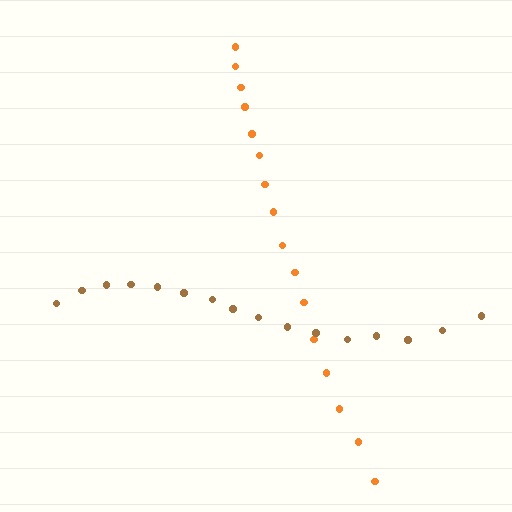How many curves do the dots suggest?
There are 2 distinct paths.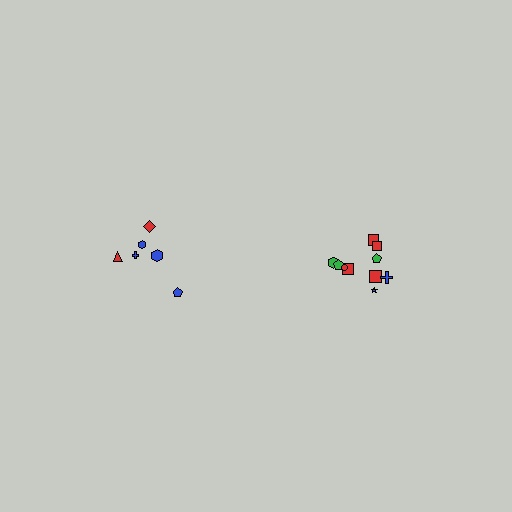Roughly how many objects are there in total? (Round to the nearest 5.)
Roughly 15 objects in total.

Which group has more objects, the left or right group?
The right group.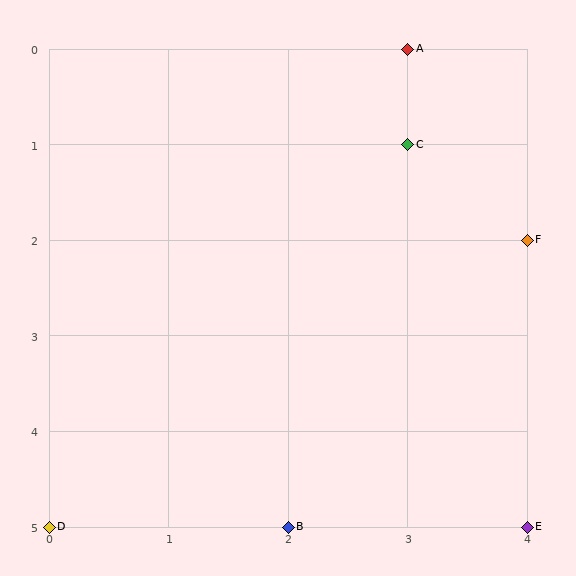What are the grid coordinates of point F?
Point F is at grid coordinates (4, 2).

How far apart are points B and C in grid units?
Points B and C are 1 column and 4 rows apart (about 4.1 grid units diagonally).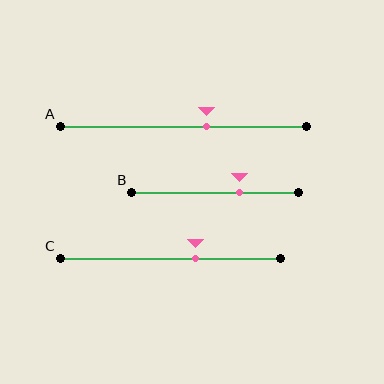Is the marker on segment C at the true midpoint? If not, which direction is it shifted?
No, the marker on segment C is shifted to the right by about 12% of the segment length.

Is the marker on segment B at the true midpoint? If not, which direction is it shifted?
No, the marker on segment B is shifted to the right by about 14% of the segment length.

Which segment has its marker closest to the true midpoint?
Segment A has its marker closest to the true midpoint.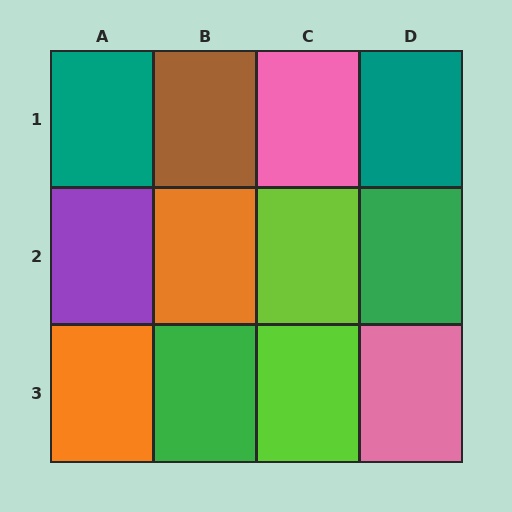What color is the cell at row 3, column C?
Lime.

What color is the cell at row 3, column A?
Orange.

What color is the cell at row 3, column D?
Pink.